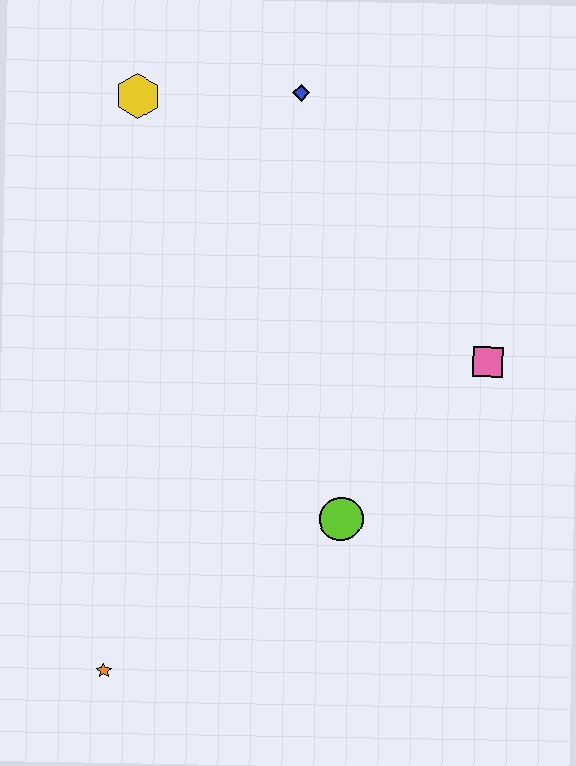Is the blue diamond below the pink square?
No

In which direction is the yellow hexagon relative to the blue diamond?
The yellow hexagon is to the left of the blue diamond.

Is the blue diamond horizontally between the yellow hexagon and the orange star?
No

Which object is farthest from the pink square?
The orange star is farthest from the pink square.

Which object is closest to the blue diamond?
The yellow hexagon is closest to the blue diamond.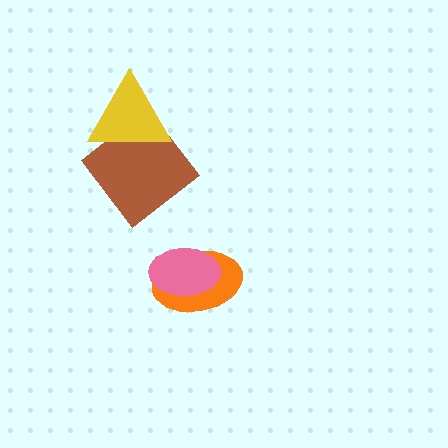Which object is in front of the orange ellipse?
The pink ellipse is in front of the orange ellipse.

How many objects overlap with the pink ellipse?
1 object overlaps with the pink ellipse.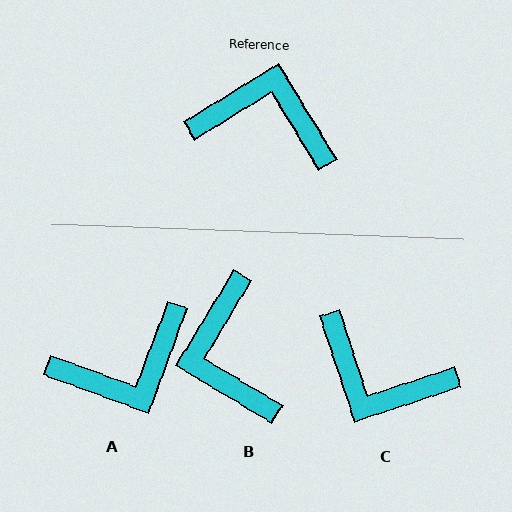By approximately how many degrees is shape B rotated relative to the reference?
Approximately 118 degrees counter-clockwise.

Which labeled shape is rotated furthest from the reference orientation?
C, about 167 degrees away.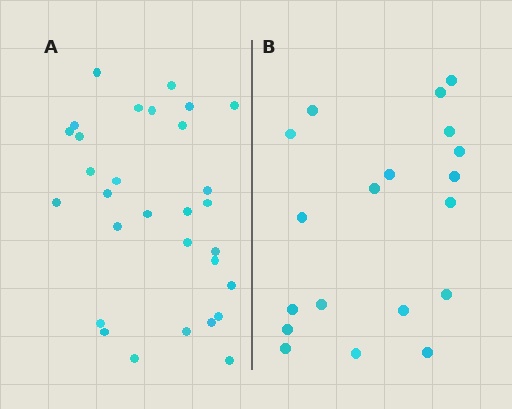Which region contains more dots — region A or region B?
Region A (the left region) has more dots.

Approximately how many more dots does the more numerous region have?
Region A has roughly 12 or so more dots than region B.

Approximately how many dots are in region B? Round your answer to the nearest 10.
About 20 dots. (The exact count is 19, which rounds to 20.)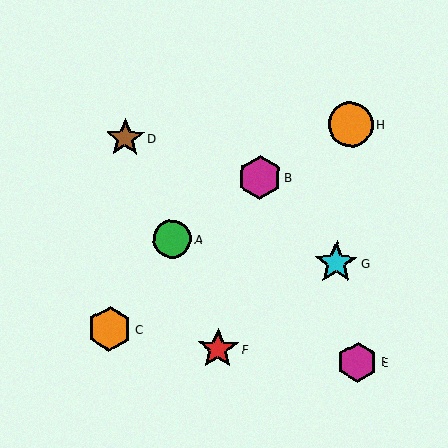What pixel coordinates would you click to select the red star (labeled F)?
Click at (218, 349) to select the red star F.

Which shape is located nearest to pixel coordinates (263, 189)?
The magenta hexagon (labeled B) at (260, 177) is nearest to that location.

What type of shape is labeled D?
Shape D is a brown star.